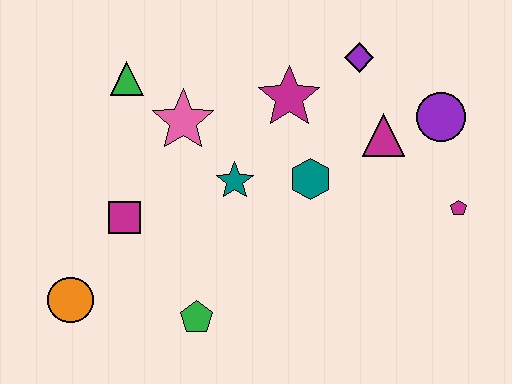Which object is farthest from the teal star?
The magenta pentagon is farthest from the teal star.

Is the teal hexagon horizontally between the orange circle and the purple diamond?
Yes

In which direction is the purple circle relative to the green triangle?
The purple circle is to the right of the green triangle.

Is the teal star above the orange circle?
Yes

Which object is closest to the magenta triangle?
The purple circle is closest to the magenta triangle.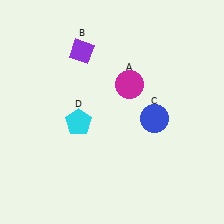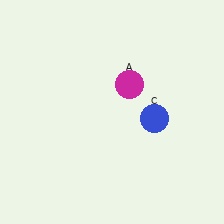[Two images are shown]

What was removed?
The cyan pentagon (D), the purple diamond (B) were removed in Image 2.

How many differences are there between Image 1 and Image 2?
There are 2 differences between the two images.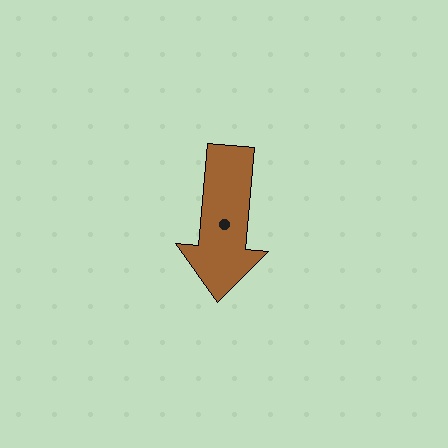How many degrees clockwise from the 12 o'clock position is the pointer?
Approximately 185 degrees.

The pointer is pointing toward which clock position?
Roughly 6 o'clock.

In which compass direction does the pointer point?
South.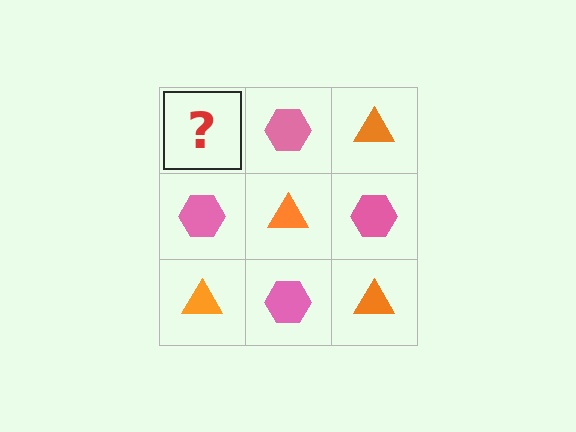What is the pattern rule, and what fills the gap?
The rule is that it alternates orange triangle and pink hexagon in a checkerboard pattern. The gap should be filled with an orange triangle.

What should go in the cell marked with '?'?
The missing cell should contain an orange triangle.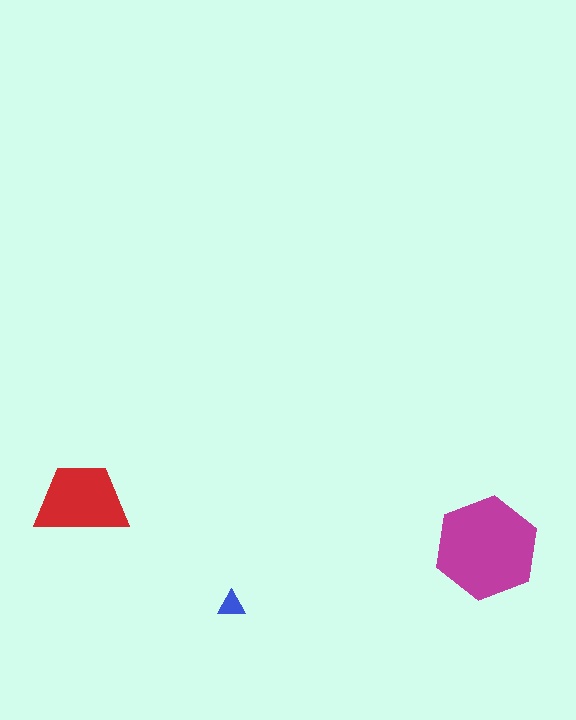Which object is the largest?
The magenta hexagon.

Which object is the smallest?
The blue triangle.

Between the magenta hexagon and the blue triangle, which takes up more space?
The magenta hexagon.